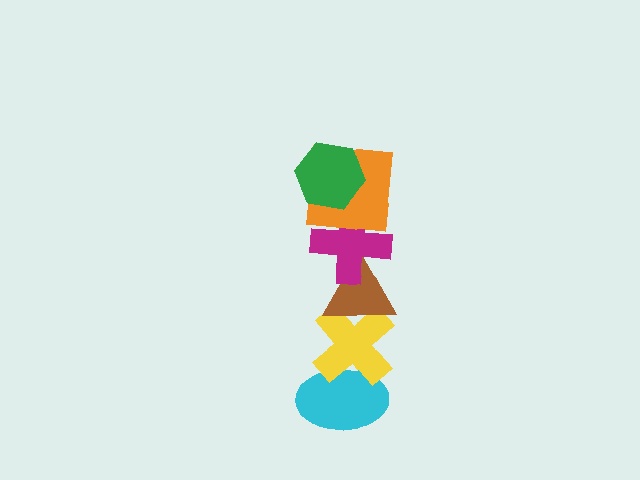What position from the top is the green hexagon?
The green hexagon is 1st from the top.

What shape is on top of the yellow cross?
The brown triangle is on top of the yellow cross.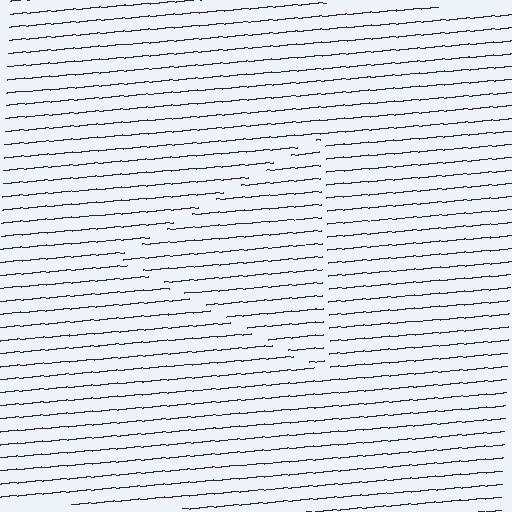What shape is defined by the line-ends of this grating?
An illusory triangle. The interior of the shape contains the same grating, shifted by half a period — the contour is defined by the phase discontinuity where line-ends from the inner and outer gratings abut.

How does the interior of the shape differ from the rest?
The interior of the shape contains the same grating, shifted by half a period — the contour is defined by the phase discontinuity where line-ends from the inner and outer gratings abut.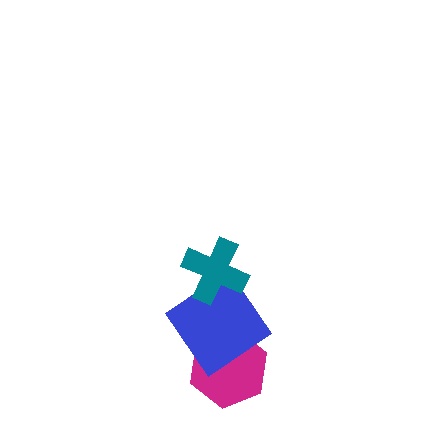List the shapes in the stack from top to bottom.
From top to bottom: the teal cross, the blue diamond, the magenta hexagon.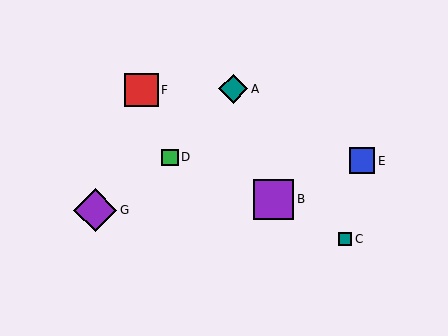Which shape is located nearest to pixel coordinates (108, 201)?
The purple diamond (labeled G) at (95, 210) is nearest to that location.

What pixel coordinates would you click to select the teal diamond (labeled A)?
Click at (233, 89) to select the teal diamond A.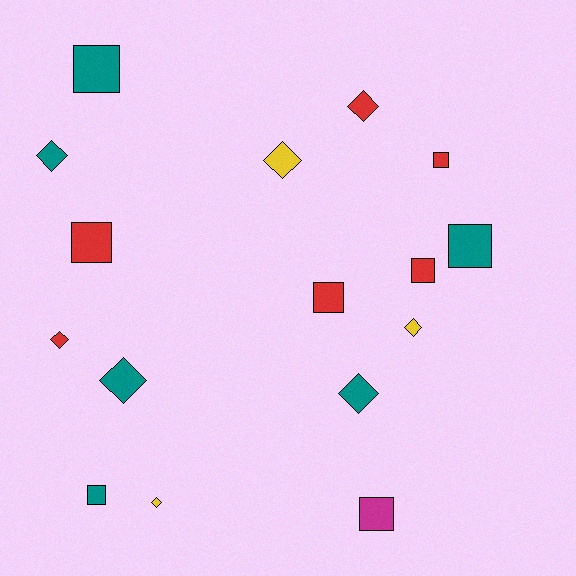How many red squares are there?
There are 4 red squares.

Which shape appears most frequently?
Diamond, with 8 objects.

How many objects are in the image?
There are 16 objects.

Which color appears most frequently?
Teal, with 6 objects.